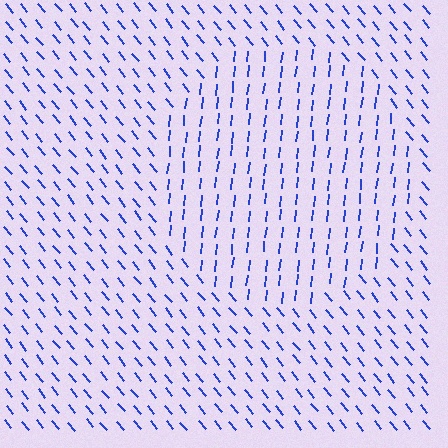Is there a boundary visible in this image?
Yes, there is a texture boundary formed by a change in line orientation.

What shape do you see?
I see a circle.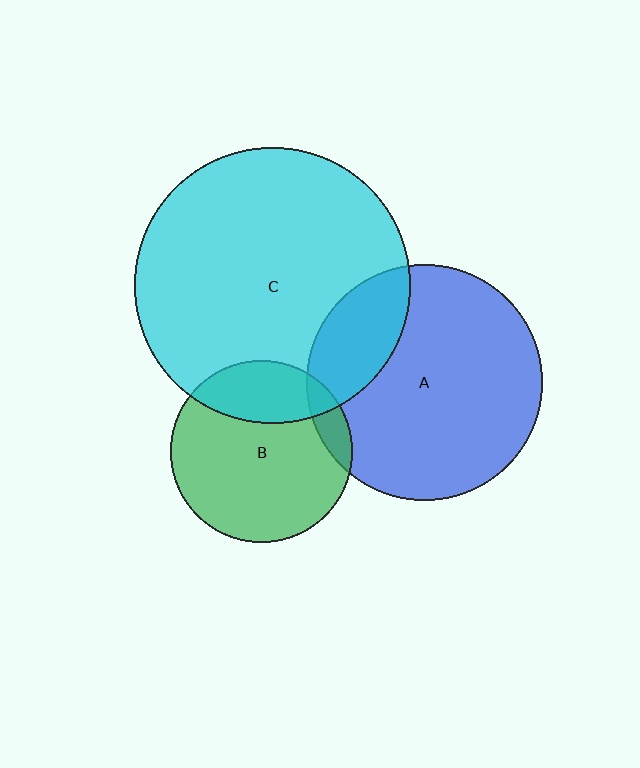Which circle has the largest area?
Circle C (cyan).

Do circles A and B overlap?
Yes.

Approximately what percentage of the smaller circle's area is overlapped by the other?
Approximately 10%.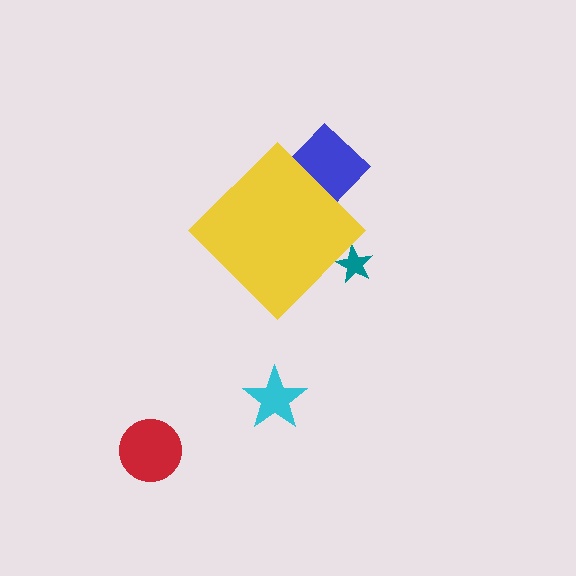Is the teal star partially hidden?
Yes, the teal star is partially hidden behind the yellow diamond.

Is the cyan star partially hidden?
No, the cyan star is fully visible.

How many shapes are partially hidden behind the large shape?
2 shapes are partially hidden.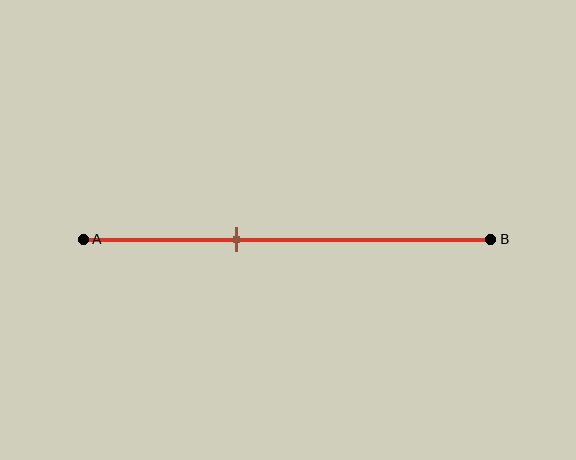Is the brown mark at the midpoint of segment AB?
No, the mark is at about 40% from A, not at the 50% midpoint.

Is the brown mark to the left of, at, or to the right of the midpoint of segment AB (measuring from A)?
The brown mark is to the left of the midpoint of segment AB.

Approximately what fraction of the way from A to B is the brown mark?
The brown mark is approximately 40% of the way from A to B.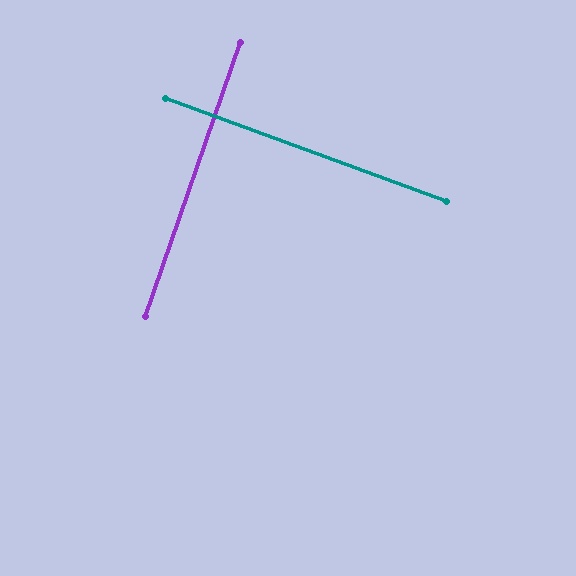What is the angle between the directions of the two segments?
Approximately 89 degrees.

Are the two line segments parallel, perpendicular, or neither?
Perpendicular — they meet at approximately 89°.